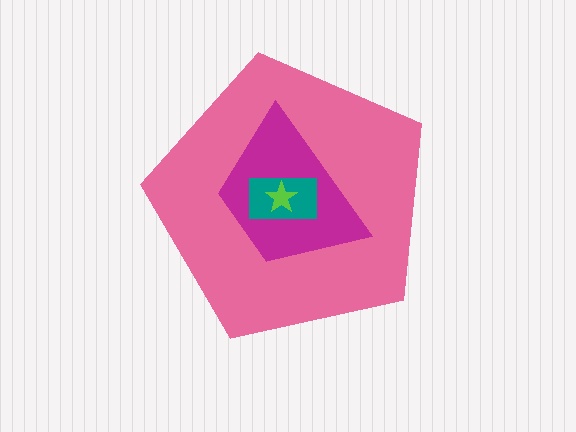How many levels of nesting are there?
4.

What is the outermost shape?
The pink pentagon.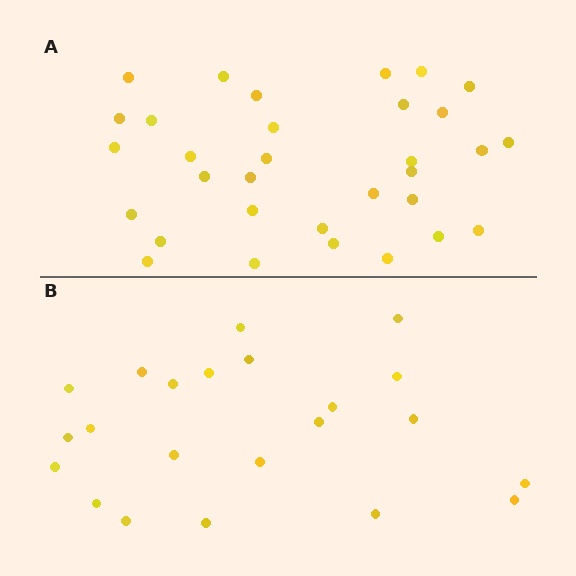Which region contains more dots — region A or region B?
Region A (the top region) has more dots.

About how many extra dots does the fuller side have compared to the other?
Region A has roughly 10 or so more dots than region B.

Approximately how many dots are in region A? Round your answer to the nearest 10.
About 30 dots. (The exact count is 32, which rounds to 30.)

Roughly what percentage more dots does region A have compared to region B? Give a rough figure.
About 45% more.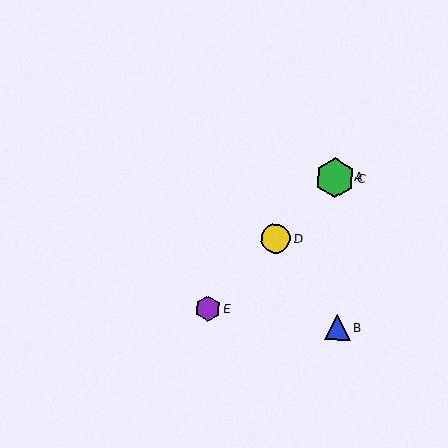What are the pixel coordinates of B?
Object B is at (337, 327).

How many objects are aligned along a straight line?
4 objects (A, C, D, E) are aligned along a straight line.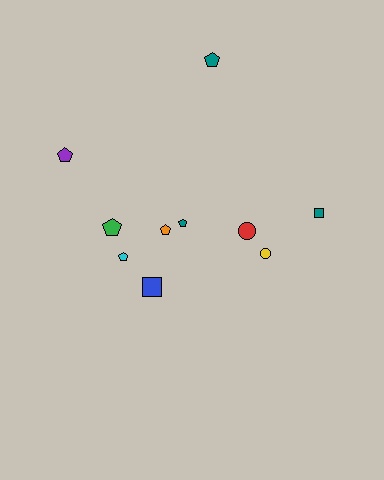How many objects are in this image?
There are 10 objects.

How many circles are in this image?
There are 2 circles.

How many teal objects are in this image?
There are 3 teal objects.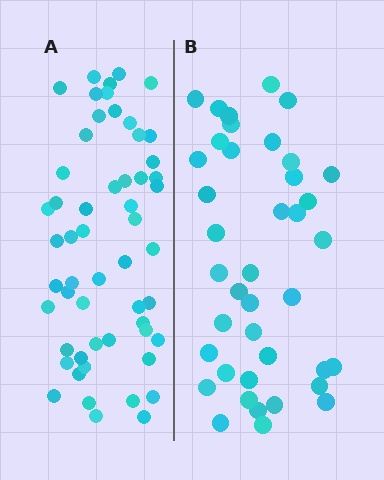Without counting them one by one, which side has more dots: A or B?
Region A (the left region) has more dots.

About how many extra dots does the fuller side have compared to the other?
Region A has approximately 15 more dots than region B.